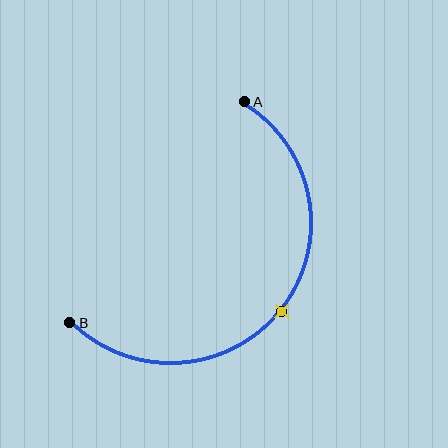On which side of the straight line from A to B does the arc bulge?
The arc bulges below and to the right of the straight line connecting A and B.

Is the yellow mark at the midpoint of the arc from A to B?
Yes. The yellow mark lies on the arc at equal arc-length from both A and B — it is the arc midpoint.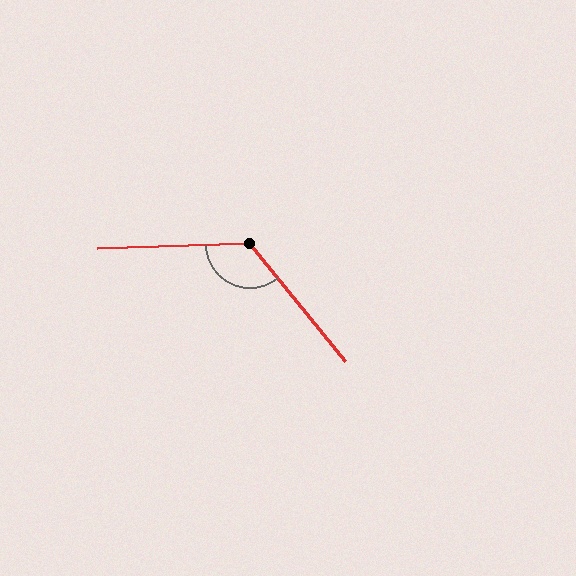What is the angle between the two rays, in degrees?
Approximately 127 degrees.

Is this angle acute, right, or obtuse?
It is obtuse.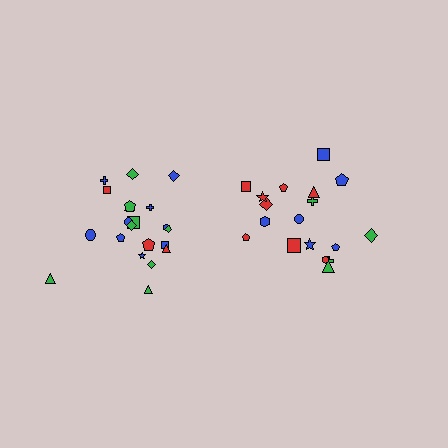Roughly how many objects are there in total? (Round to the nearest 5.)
Roughly 40 objects in total.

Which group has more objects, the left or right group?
The left group.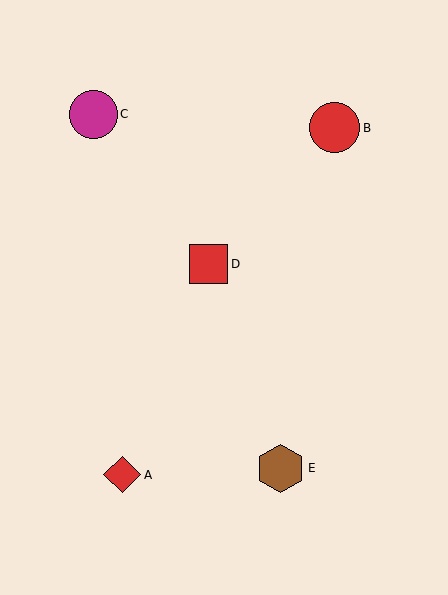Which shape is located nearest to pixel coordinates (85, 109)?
The magenta circle (labeled C) at (93, 114) is nearest to that location.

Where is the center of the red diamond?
The center of the red diamond is at (122, 475).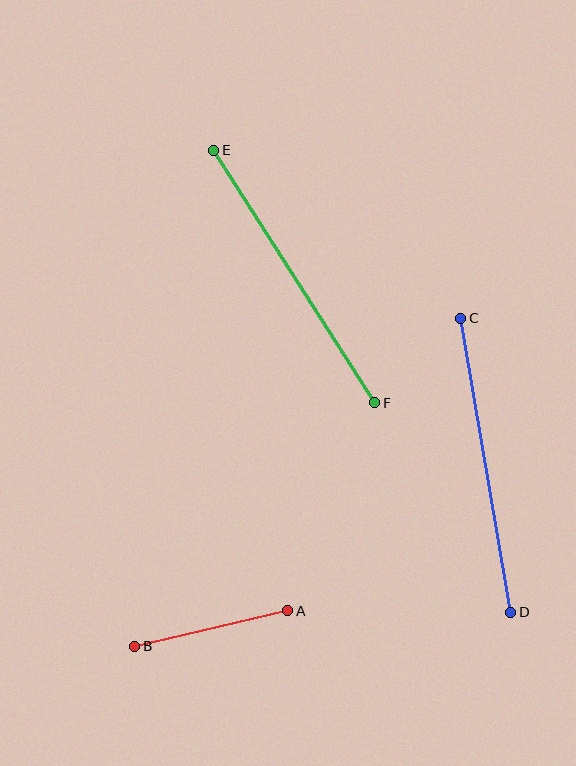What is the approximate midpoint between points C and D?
The midpoint is at approximately (486, 465) pixels.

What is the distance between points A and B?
The distance is approximately 157 pixels.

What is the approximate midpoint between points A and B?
The midpoint is at approximately (211, 629) pixels.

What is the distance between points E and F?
The distance is approximately 299 pixels.